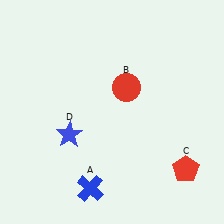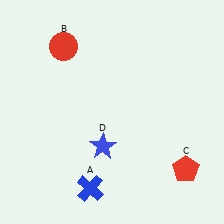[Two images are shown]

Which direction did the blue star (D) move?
The blue star (D) moved right.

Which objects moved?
The objects that moved are: the red circle (B), the blue star (D).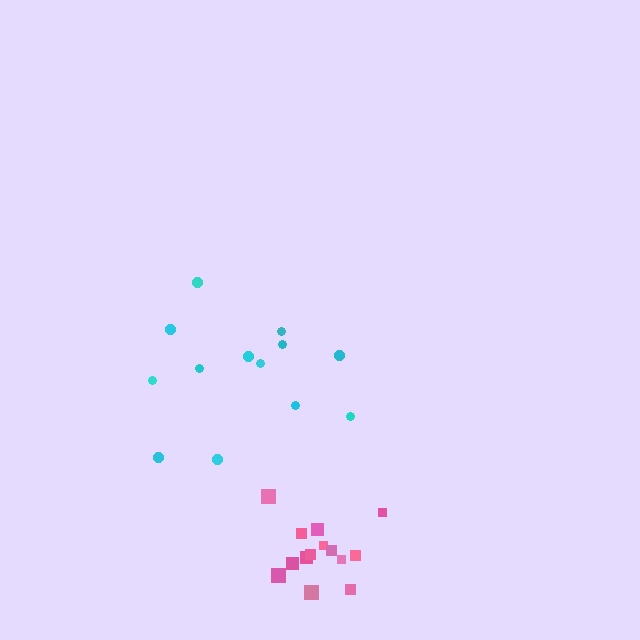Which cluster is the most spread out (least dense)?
Cyan.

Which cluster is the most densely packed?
Pink.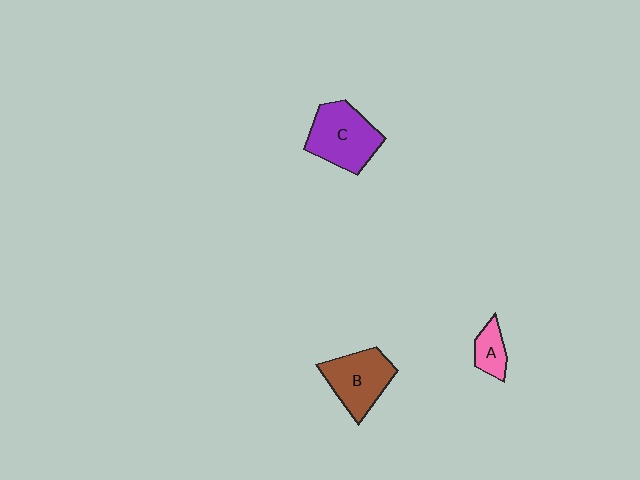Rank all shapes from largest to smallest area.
From largest to smallest: C (purple), B (brown), A (pink).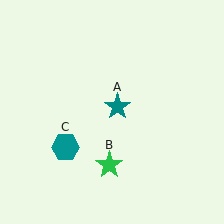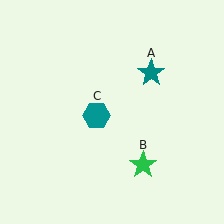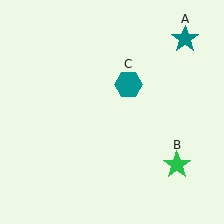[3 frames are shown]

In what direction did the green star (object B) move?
The green star (object B) moved right.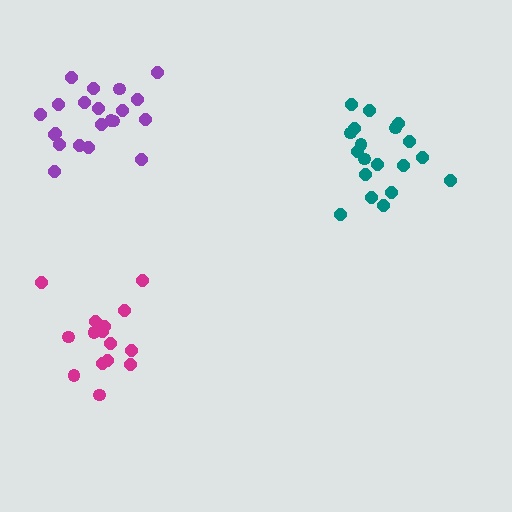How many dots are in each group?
Group 1: 19 dots, Group 2: 15 dots, Group 3: 21 dots (55 total).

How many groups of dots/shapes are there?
There are 3 groups.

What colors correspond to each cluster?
The clusters are colored: teal, magenta, purple.